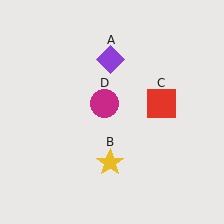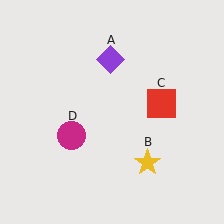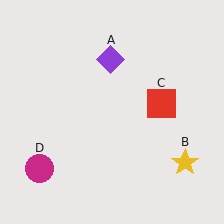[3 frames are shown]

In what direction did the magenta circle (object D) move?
The magenta circle (object D) moved down and to the left.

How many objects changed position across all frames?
2 objects changed position: yellow star (object B), magenta circle (object D).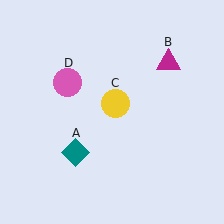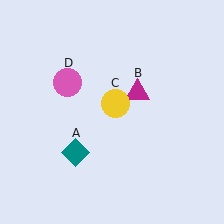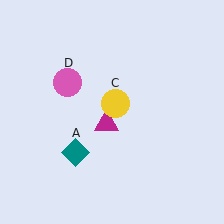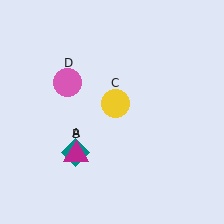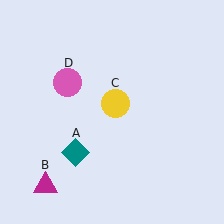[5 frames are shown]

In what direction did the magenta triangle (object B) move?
The magenta triangle (object B) moved down and to the left.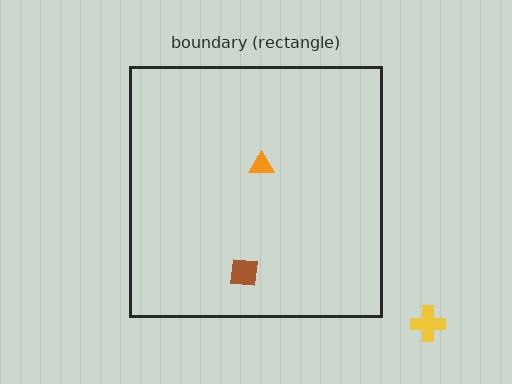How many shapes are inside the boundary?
2 inside, 1 outside.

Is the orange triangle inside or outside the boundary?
Inside.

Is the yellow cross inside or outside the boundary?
Outside.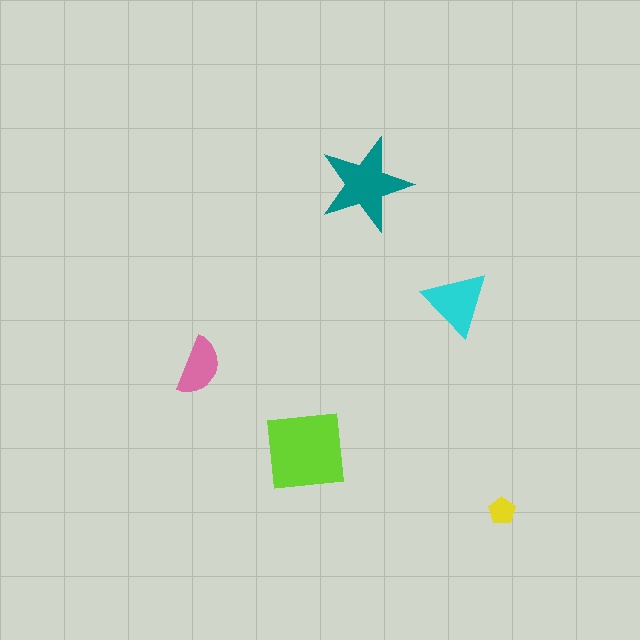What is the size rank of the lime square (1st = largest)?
1st.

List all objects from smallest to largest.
The yellow pentagon, the pink semicircle, the cyan triangle, the teal star, the lime square.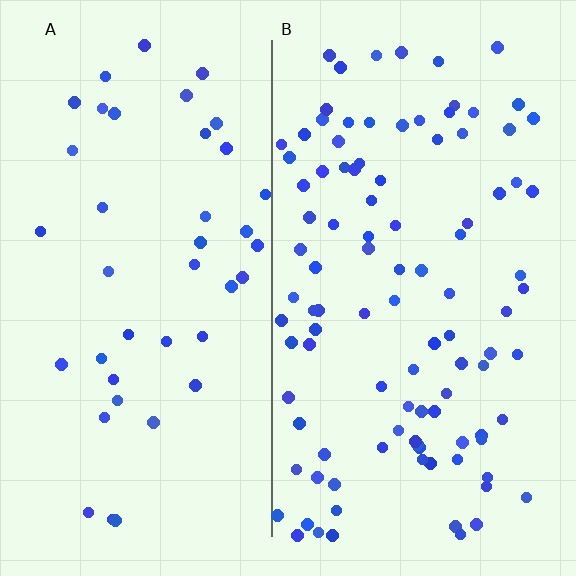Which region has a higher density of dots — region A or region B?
B (the right).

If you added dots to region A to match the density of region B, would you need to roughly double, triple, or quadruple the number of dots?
Approximately double.